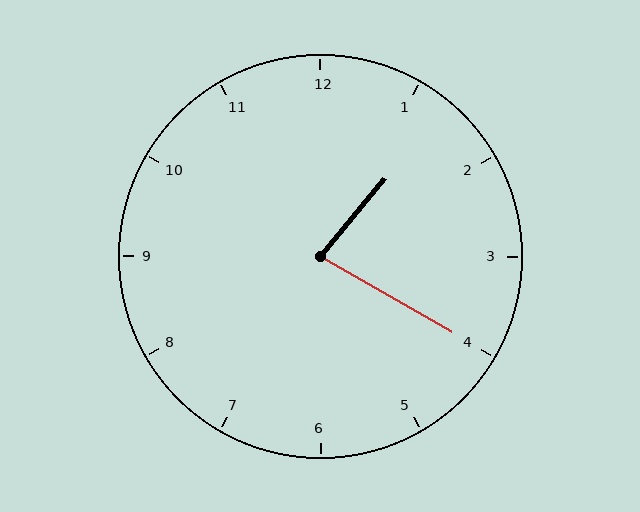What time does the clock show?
1:20.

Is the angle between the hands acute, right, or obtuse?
It is acute.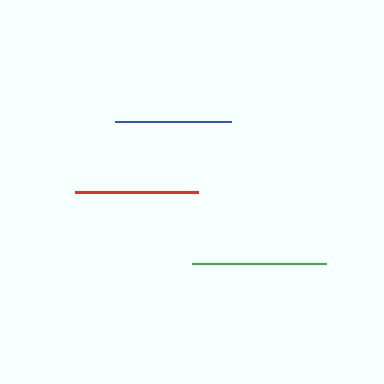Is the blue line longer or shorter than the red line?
The red line is longer than the blue line.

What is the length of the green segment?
The green segment is approximately 134 pixels long.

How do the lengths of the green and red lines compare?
The green and red lines are approximately the same length.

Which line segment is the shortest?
The blue line is the shortest at approximately 116 pixels.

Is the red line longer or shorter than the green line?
The green line is longer than the red line.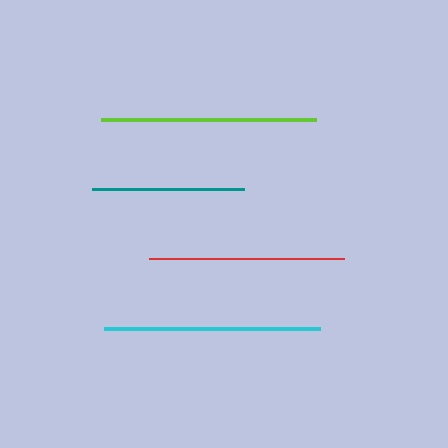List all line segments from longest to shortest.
From longest to shortest: cyan, lime, red, teal.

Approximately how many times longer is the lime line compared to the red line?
The lime line is approximately 1.1 times the length of the red line.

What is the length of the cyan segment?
The cyan segment is approximately 216 pixels long.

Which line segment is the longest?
The cyan line is the longest at approximately 216 pixels.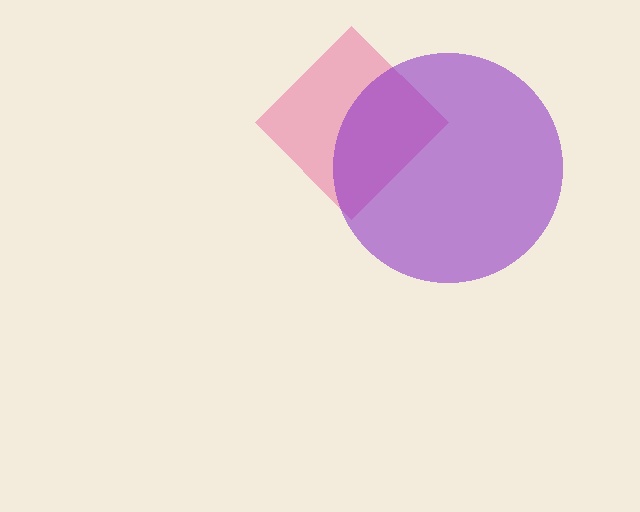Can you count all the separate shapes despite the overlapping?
Yes, there are 2 separate shapes.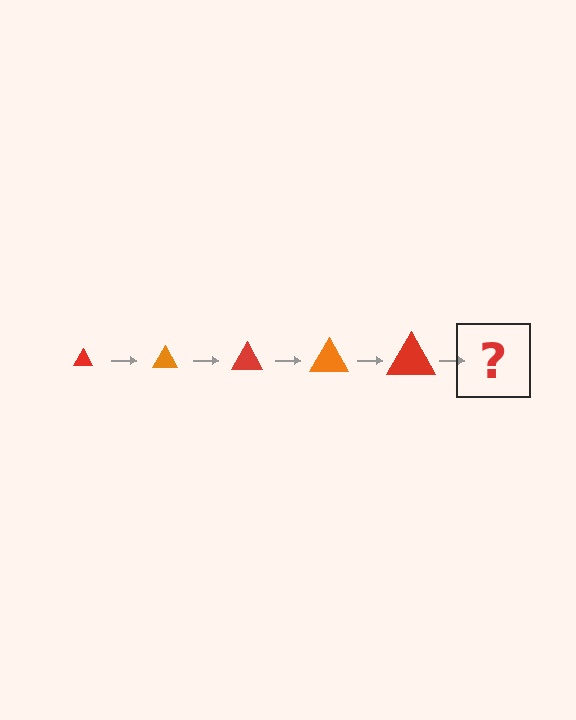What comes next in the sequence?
The next element should be an orange triangle, larger than the previous one.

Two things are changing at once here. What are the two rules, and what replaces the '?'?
The two rules are that the triangle grows larger each step and the color cycles through red and orange. The '?' should be an orange triangle, larger than the previous one.